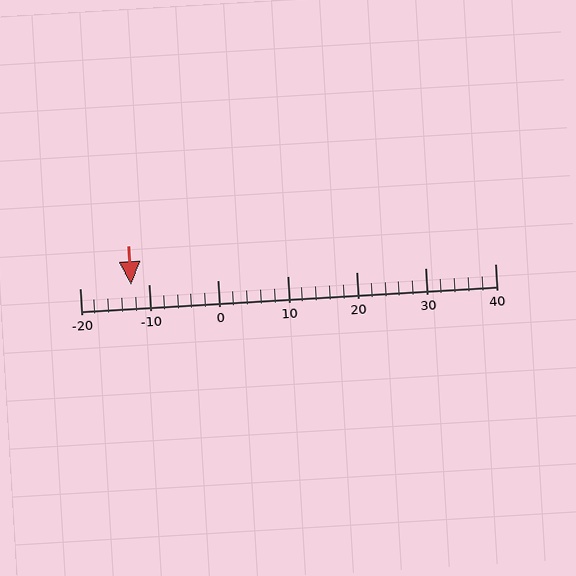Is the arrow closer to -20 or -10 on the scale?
The arrow is closer to -10.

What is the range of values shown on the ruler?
The ruler shows values from -20 to 40.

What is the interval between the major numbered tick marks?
The major tick marks are spaced 10 units apart.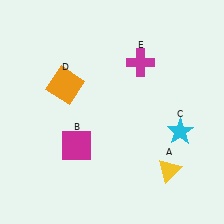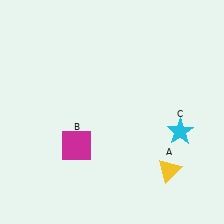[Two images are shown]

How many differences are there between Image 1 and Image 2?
There are 2 differences between the two images.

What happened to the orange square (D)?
The orange square (D) was removed in Image 2. It was in the top-left area of Image 1.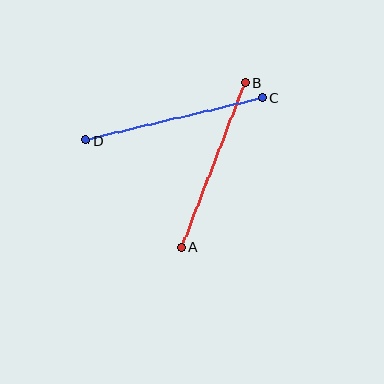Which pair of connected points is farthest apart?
Points C and D are farthest apart.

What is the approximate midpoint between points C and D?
The midpoint is at approximately (174, 119) pixels.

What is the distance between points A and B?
The distance is approximately 176 pixels.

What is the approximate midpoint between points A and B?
The midpoint is at approximately (213, 165) pixels.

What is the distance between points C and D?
The distance is approximately 182 pixels.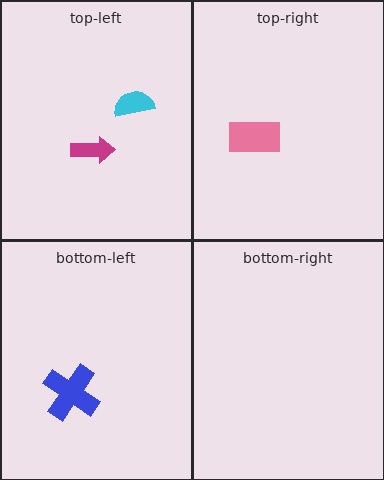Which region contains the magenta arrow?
The top-left region.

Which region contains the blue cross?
The bottom-left region.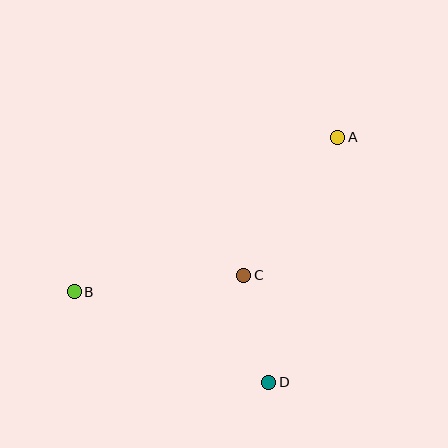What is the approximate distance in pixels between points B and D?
The distance between B and D is approximately 215 pixels.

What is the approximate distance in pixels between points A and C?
The distance between A and C is approximately 167 pixels.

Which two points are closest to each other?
Points C and D are closest to each other.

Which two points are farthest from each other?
Points A and B are farthest from each other.